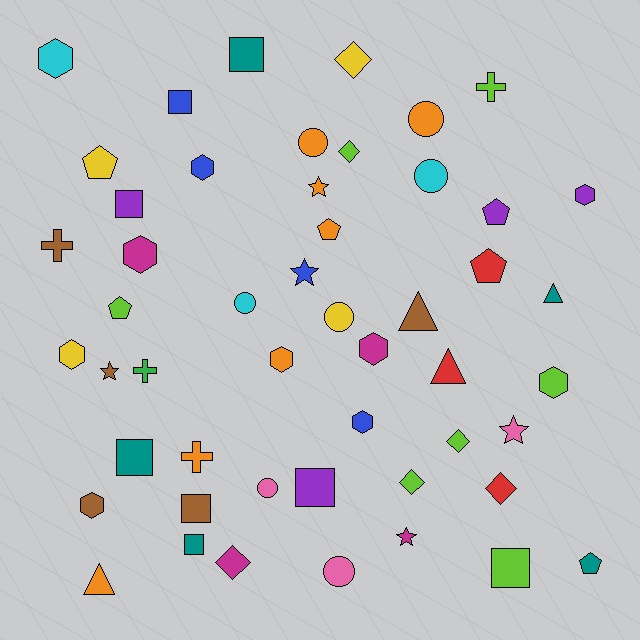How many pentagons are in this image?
There are 6 pentagons.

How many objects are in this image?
There are 50 objects.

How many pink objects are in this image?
There are 3 pink objects.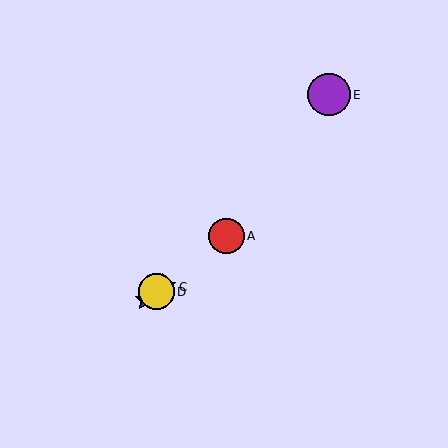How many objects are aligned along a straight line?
4 objects (A, B, C, D) are aligned along a straight line.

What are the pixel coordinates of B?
Object B is at (146, 300).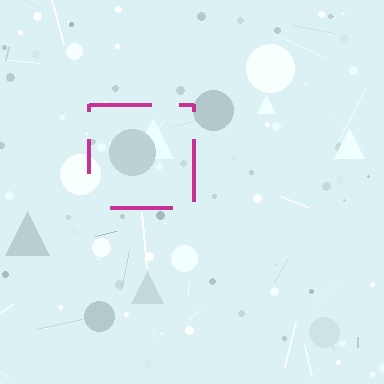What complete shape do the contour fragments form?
The contour fragments form a square.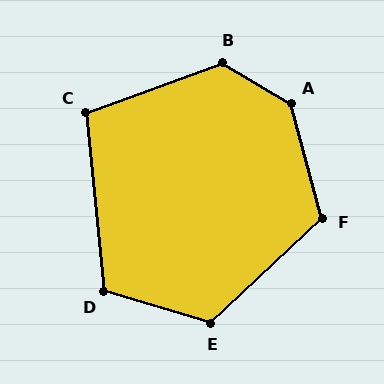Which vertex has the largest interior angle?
A, at approximately 136 degrees.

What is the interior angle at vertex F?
Approximately 118 degrees (obtuse).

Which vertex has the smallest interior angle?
C, at approximately 104 degrees.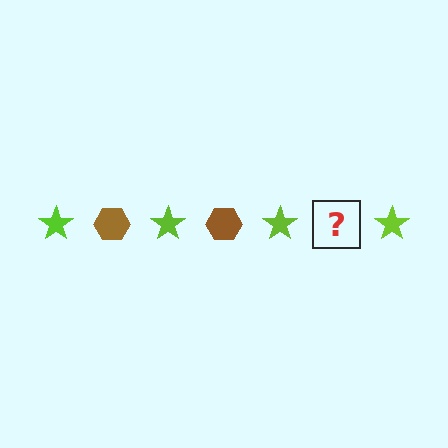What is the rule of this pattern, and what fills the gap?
The rule is that the pattern alternates between lime star and brown hexagon. The gap should be filled with a brown hexagon.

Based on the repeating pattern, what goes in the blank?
The blank should be a brown hexagon.